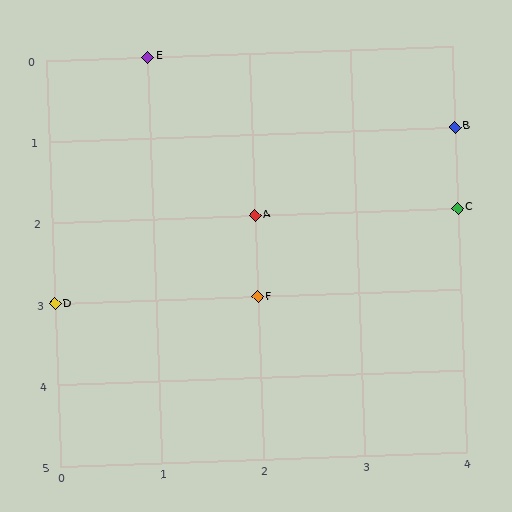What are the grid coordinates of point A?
Point A is at grid coordinates (2, 2).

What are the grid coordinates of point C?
Point C is at grid coordinates (4, 2).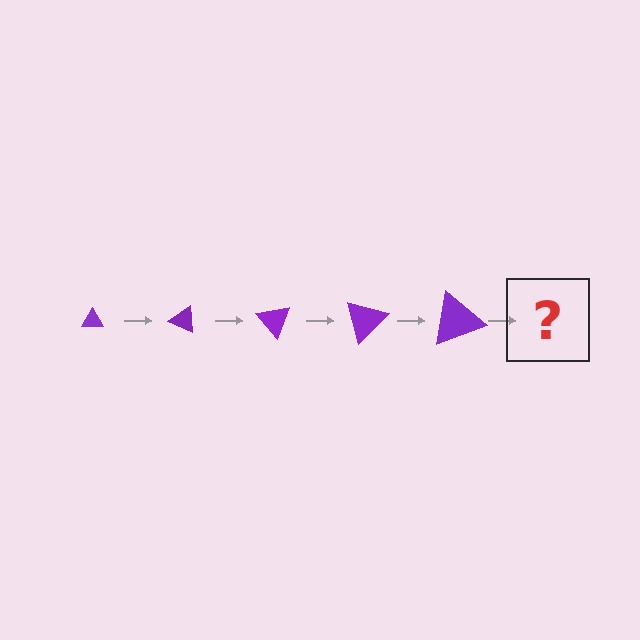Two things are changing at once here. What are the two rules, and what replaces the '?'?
The two rules are that the triangle grows larger each step and it rotates 25 degrees each step. The '?' should be a triangle, larger than the previous one and rotated 125 degrees from the start.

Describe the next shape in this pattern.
It should be a triangle, larger than the previous one and rotated 125 degrees from the start.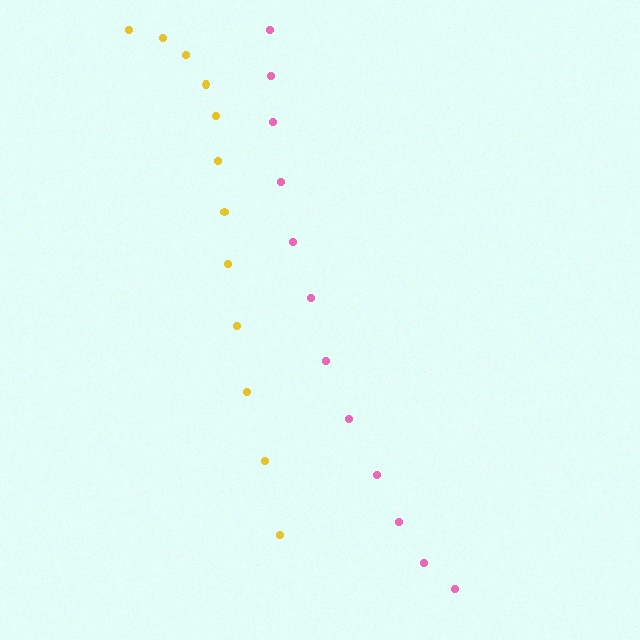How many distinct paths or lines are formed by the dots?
There are 2 distinct paths.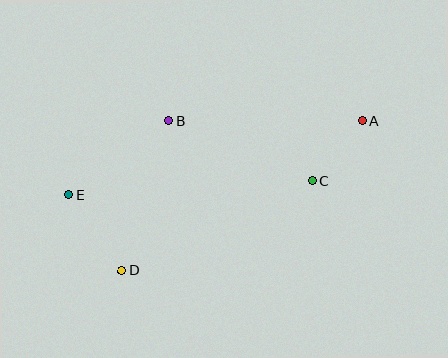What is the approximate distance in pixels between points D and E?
The distance between D and E is approximately 93 pixels.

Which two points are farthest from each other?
Points A and E are farthest from each other.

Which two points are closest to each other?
Points A and C are closest to each other.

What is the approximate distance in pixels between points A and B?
The distance between A and B is approximately 194 pixels.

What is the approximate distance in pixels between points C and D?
The distance between C and D is approximately 211 pixels.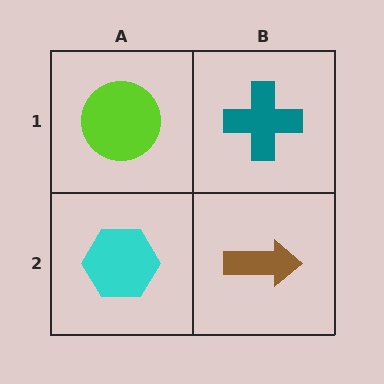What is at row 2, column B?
A brown arrow.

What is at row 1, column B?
A teal cross.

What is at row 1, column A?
A lime circle.